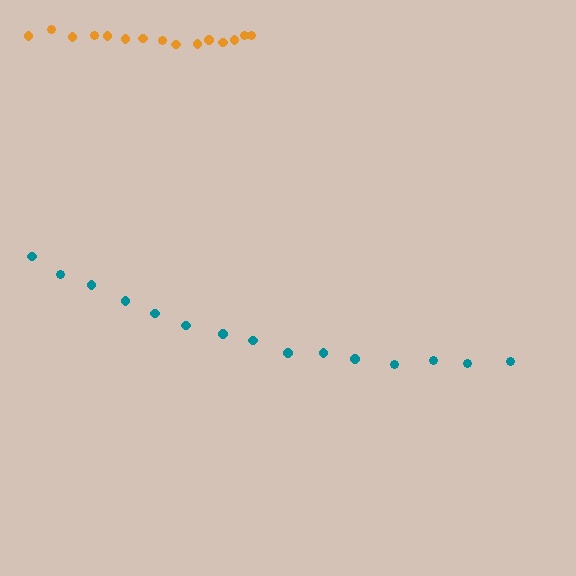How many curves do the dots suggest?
There are 2 distinct paths.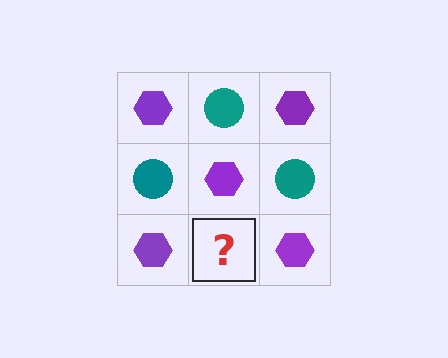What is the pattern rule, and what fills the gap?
The rule is that it alternates purple hexagon and teal circle in a checkerboard pattern. The gap should be filled with a teal circle.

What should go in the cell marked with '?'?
The missing cell should contain a teal circle.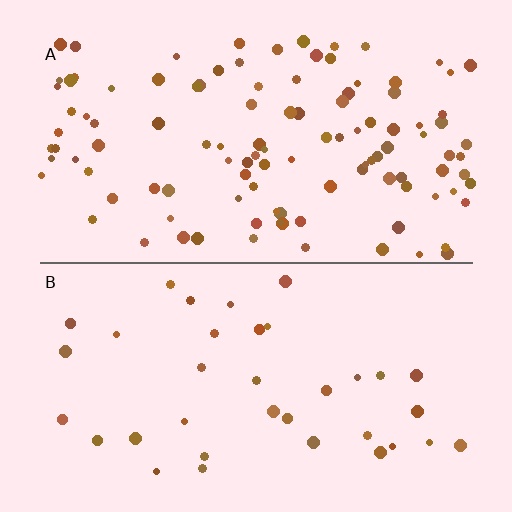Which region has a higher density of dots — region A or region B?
A (the top).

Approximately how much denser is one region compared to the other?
Approximately 3.1× — region A over region B.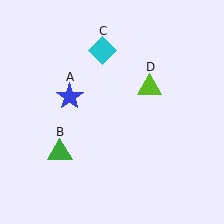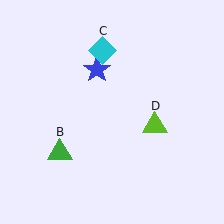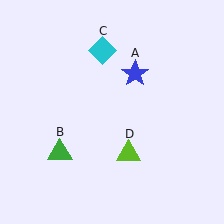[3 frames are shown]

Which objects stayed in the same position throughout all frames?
Green triangle (object B) and cyan diamond (object C) remained stationary.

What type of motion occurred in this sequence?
The blue star (object A), lime triangle (object D) rotated clockwise around the center of the scene.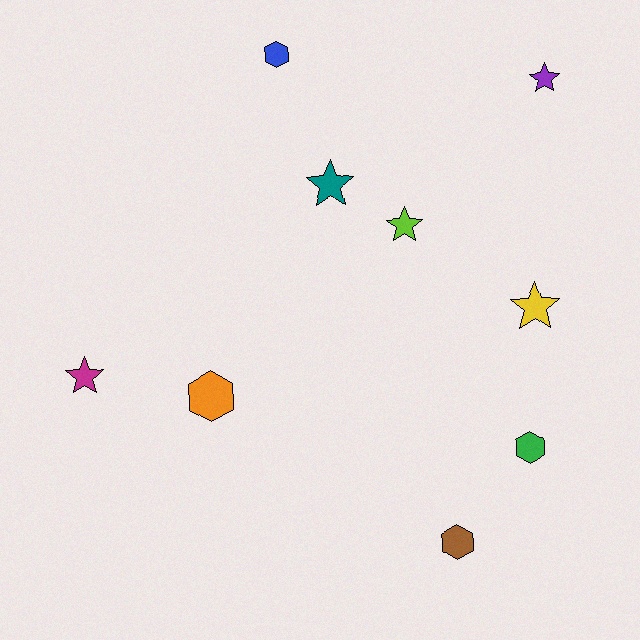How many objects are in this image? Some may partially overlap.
There are 9 objects.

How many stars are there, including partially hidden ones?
There are 5 stars.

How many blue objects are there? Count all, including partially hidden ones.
There is 1 blue object.